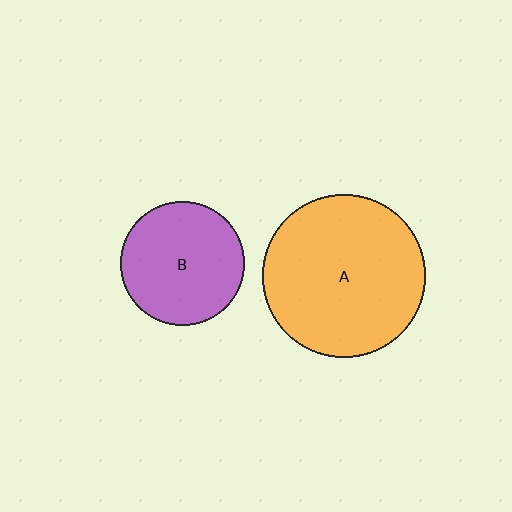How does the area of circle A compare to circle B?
Approximately 1.7 times.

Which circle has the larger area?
Circle A (orange).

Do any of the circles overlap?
No, none of the circles overlap.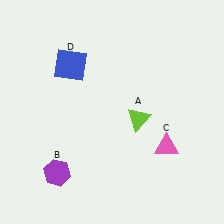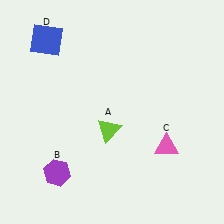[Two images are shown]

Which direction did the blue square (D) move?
The blue square (D) moved up.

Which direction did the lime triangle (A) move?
The lime triangle (A) moved left.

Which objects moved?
The objects that moved are: the lime triangle (A), the blue square (D).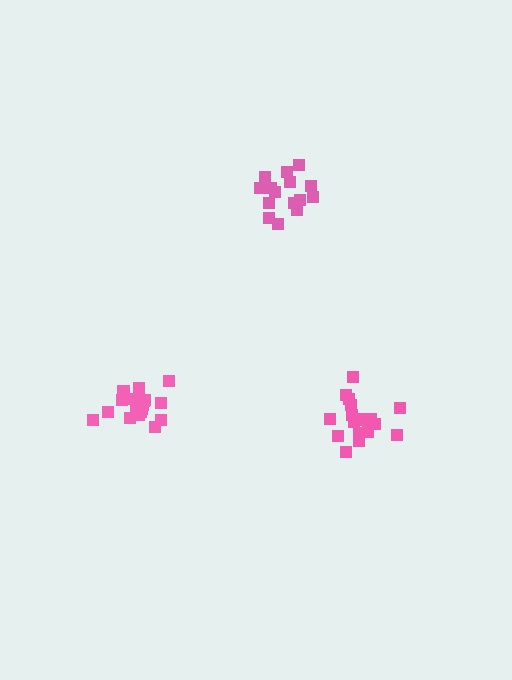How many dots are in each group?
Group 1: 15 dots, Group 2: 21 dots, Group 3: 19 dots (55 total).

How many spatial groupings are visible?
There are 3 spatial groupings.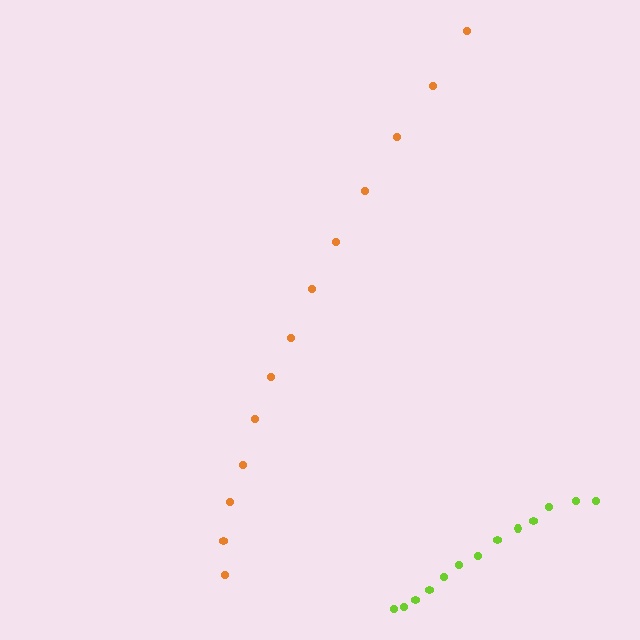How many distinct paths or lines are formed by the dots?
There are 2 distinct paths.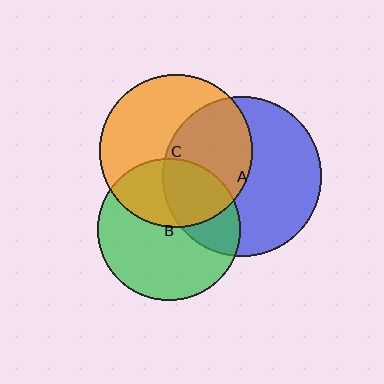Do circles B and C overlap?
Yes.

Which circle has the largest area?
Circle A (blue).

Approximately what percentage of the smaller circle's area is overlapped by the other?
Approximately 40%.